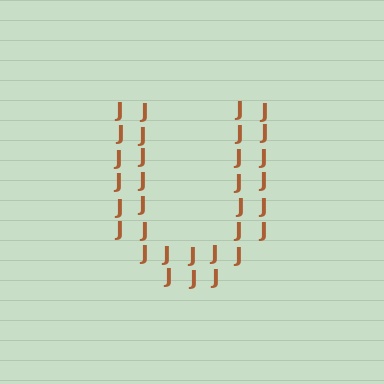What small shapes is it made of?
It is made of small letter J's.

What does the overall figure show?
The overall figure shows the letter U.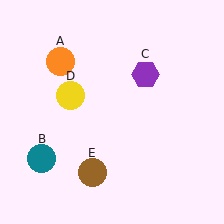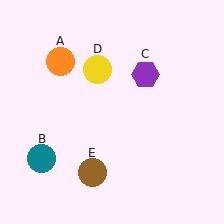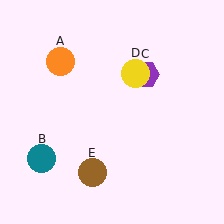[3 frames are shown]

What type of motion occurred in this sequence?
The yellow circle (object D) rotated clockwise around the center of the scene.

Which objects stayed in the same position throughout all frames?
Orange circle (object A) and teal circle (object B) and purple hexagon (object C) and brown circle (object E) remained stationary.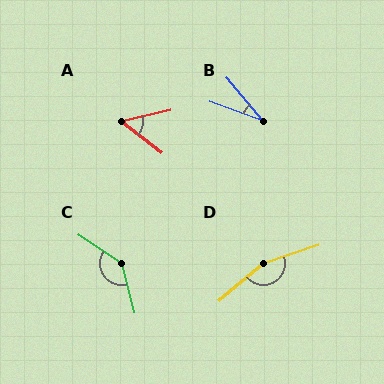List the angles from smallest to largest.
B (31°), A (52°), C (138°), D (158°).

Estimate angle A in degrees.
Approximately 52 degrees.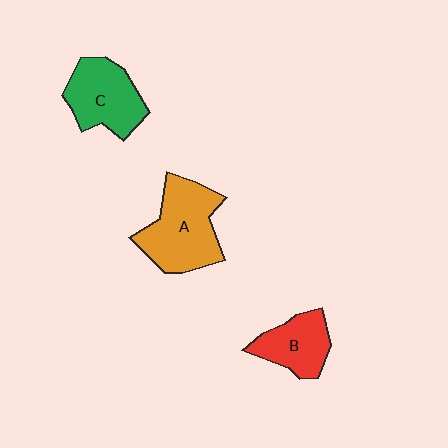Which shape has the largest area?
Shape A (orange).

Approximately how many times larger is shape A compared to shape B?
Approximately 1.6 times.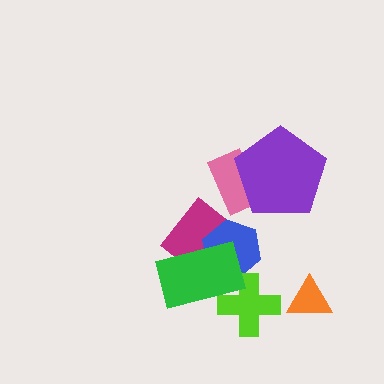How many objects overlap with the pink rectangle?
1 object overlaps with the pink rectangle.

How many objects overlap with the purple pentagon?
1 object overlaps with the purple pentagon.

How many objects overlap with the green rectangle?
3 objects overlap with the green rectangle.